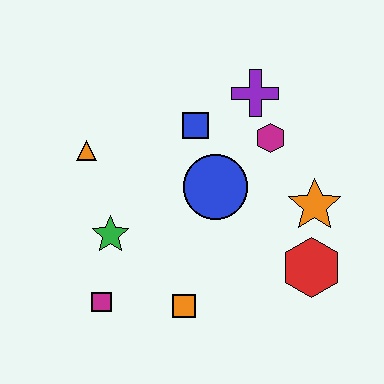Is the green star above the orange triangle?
No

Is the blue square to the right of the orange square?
Yes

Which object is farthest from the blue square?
The magenta square is farthest from the blue square.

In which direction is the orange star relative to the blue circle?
The orange star is to the right of the blue circle.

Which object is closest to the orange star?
The red hexagon is closest to the orange star.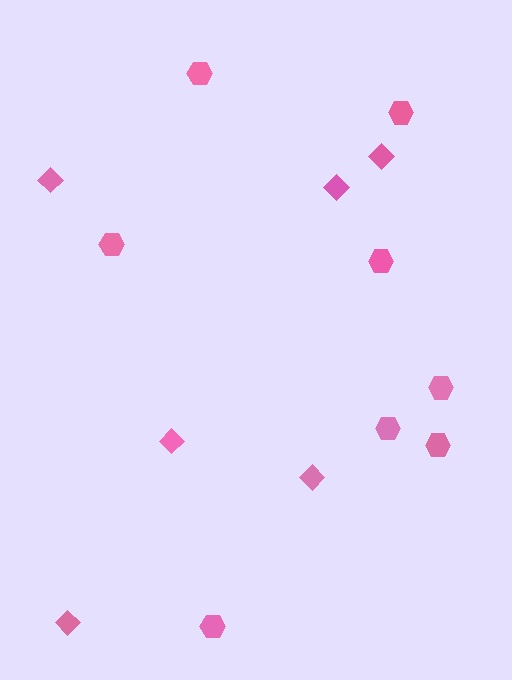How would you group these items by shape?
There are 2 groups: one group of diamonds (6) and one group of hexagons (8).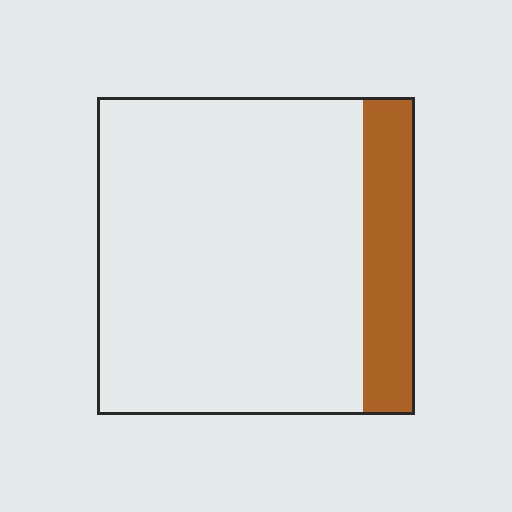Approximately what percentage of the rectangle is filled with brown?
Approximately 15%.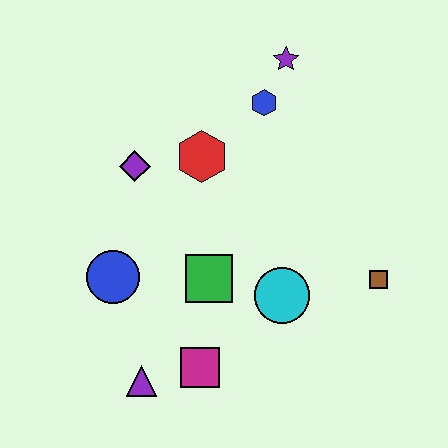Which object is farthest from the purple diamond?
The brown square is farthest from the purple diamond.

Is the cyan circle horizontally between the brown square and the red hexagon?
Yes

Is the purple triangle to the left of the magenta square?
Yes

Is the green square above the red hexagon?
No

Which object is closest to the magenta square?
The purple triangle is closest to the magenta square.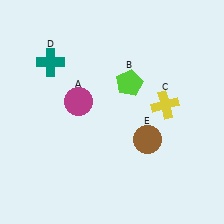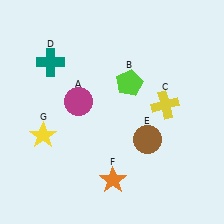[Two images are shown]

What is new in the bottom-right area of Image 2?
An orange star (F) was added in the bottom-right area of Image 2.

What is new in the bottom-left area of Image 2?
A yellow star (G) was added in the bottom-left area of Image 2.